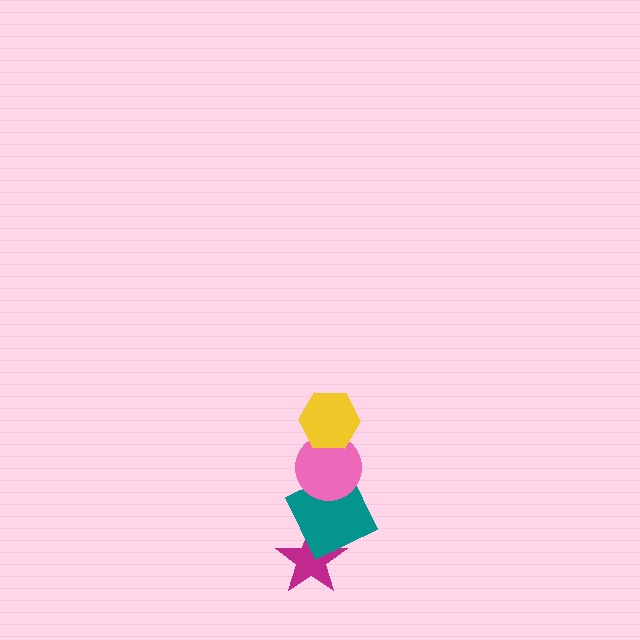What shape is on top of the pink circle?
The yellow hexagon is on top of the pink circle.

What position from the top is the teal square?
The teal square is 3rd from the top.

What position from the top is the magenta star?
The magenta star is 4th from the top.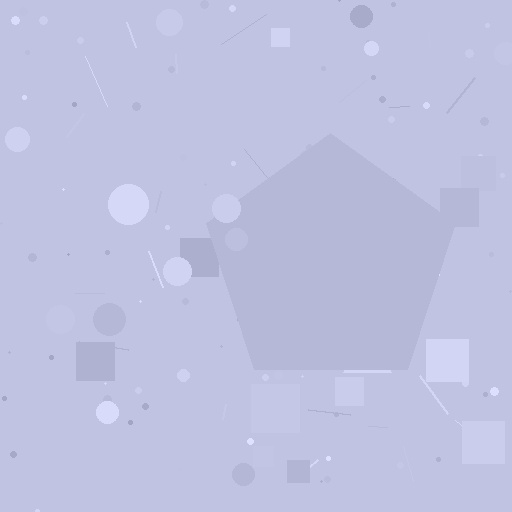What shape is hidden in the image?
A pentagon is hidden in the image.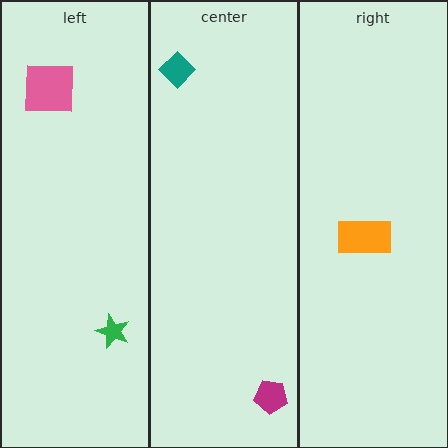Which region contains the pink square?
The left region.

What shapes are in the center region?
The magenta pentagon, the teal diamond.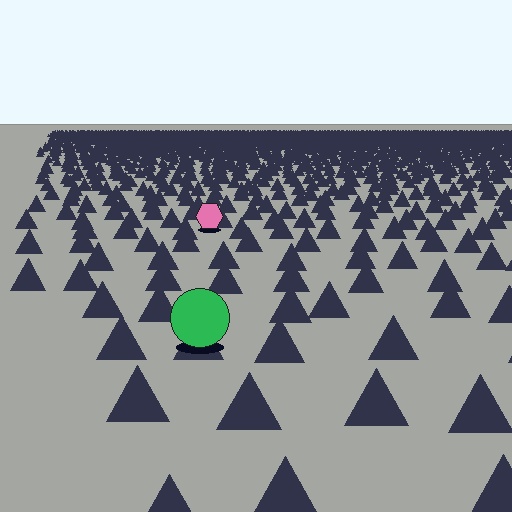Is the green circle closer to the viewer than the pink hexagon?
Yes. The green circle is closer — you can tell from the texture gradient: the ground texture is coarser near it.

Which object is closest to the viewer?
The green circle is closest. The texture marks near it are larger and more spread out.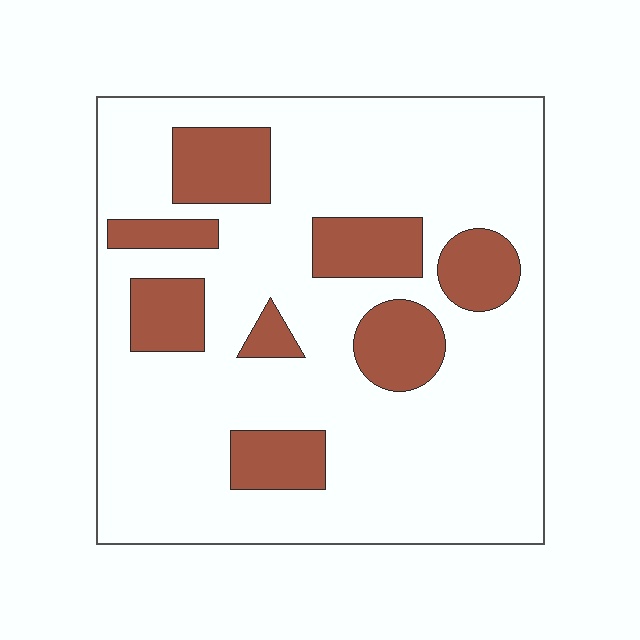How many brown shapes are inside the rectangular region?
8.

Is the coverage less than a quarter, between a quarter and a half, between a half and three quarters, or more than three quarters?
Less than a quarter.